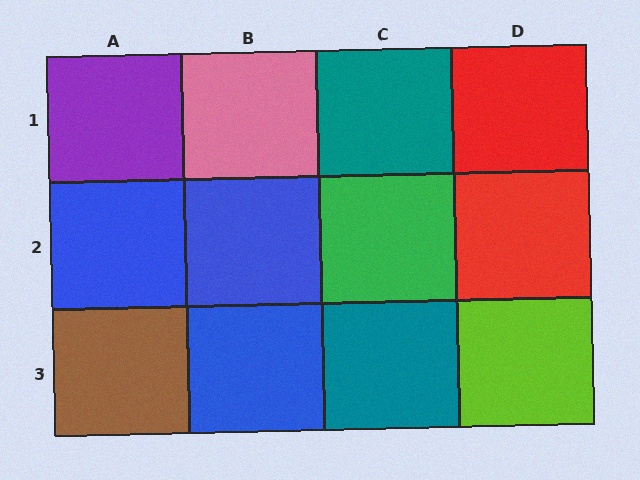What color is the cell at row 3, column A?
Brown.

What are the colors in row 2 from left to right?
Blue, blue, green, red.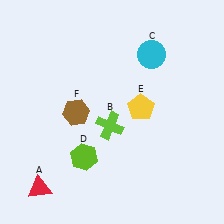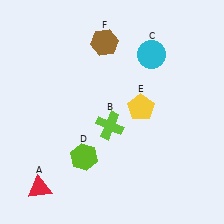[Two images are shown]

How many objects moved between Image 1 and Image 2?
1 object moved between the two images.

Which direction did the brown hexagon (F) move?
The brown hexagon (F) moved up.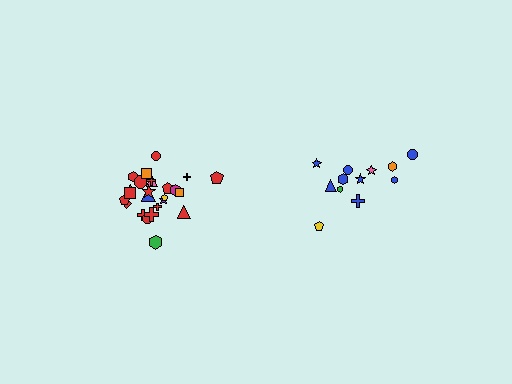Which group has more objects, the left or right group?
The left group.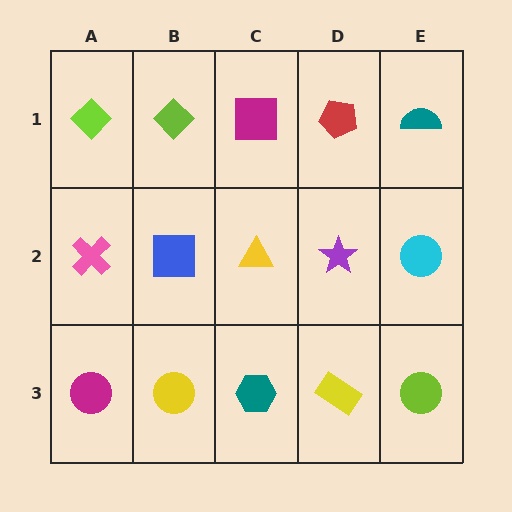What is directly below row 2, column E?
A lime circle.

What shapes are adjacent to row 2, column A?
A lime diamond (row 1, column A), a magenta circle (row 3, column A), a blue square (row 2, column B).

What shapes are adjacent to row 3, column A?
A pink cross (row 2, column A), a yellow circle (row 3, column B).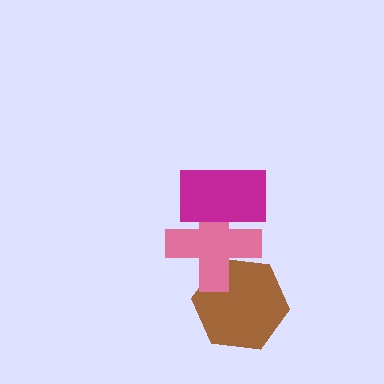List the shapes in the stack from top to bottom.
From top to bottom: the magenta rectangle, the pink cross, the brown hexagon.